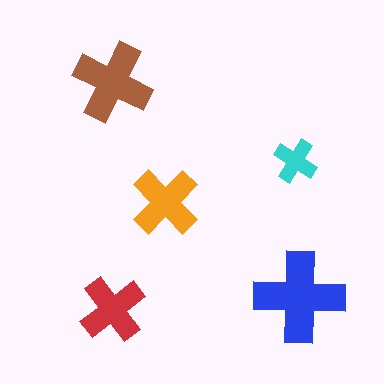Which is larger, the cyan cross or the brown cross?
The brown one.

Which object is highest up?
The brown cross is topmost.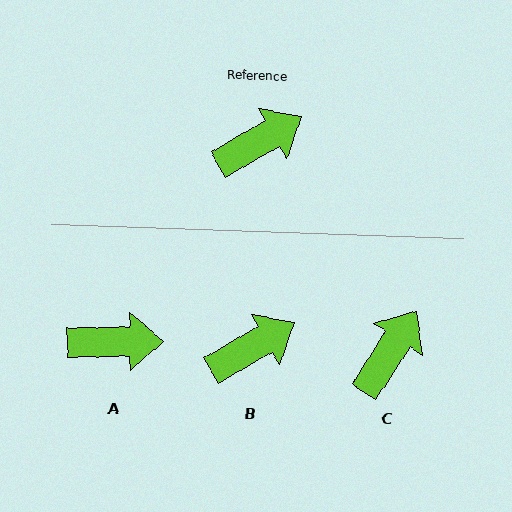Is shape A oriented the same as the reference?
No, it is off by about 29 degrees.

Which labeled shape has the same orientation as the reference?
B.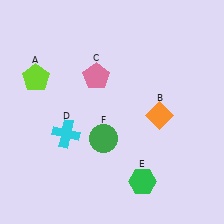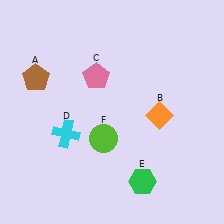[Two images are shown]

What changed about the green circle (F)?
In Image 1, F is green. In Image 2, it changed to lime.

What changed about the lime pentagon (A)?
In Image 1, A is lime. In Image 2, it changed to brown.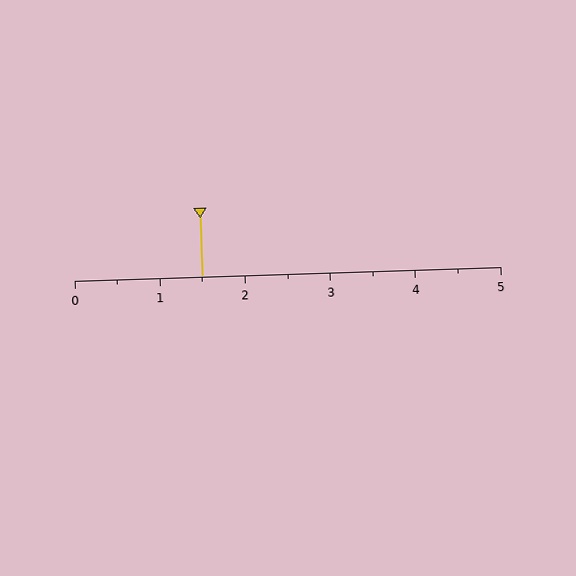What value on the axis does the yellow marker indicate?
The marker indicates approximately 1.5.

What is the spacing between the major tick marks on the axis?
The major ticks are spaced 1 apart.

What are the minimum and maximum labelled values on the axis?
The axis runs from 0 to 5.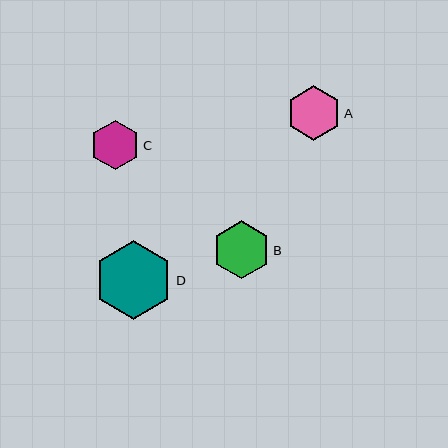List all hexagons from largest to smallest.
From largest to smallest: D, B, A, C.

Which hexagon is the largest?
Hexagon D is the largest with a size of approximately 79 pixels.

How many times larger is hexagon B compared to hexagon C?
Hexagon B is approximately 1.2 times the size of hexagon C.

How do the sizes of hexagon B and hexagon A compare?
Hexagon B and hexagon A are approximately the same size.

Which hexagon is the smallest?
Hexagon C is the smallest with a size of approximately 50 pixels.